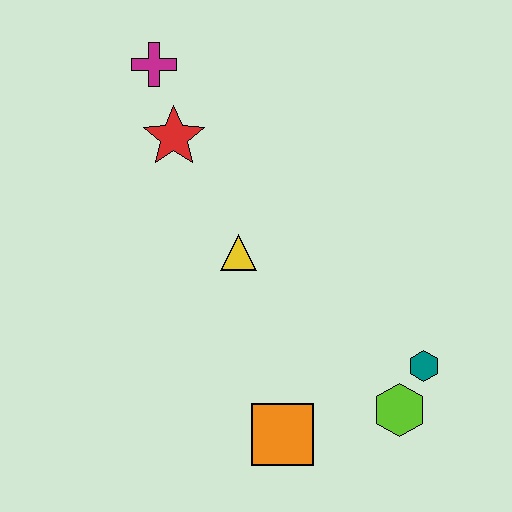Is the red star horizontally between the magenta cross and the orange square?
Yes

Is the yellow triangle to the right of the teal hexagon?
No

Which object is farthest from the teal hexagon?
The magenta cross is farthest from the teal hexagon.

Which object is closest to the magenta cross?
The red star is closest to the magenta cross.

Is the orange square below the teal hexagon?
Yes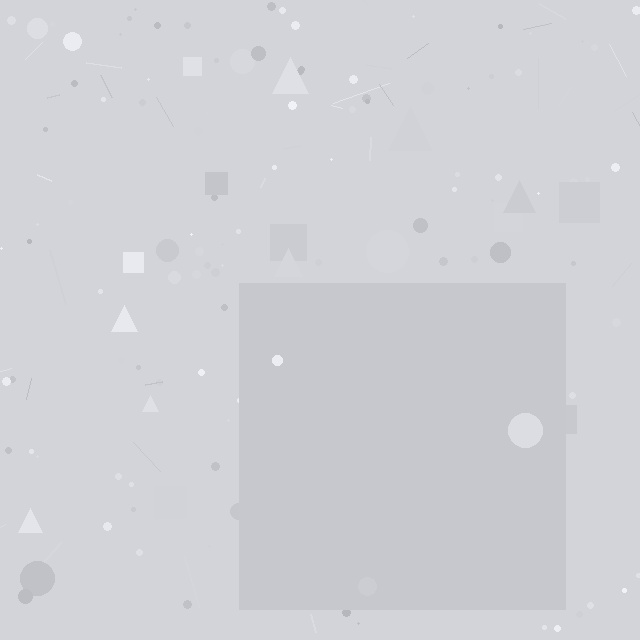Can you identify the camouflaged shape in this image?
The camouflaged shape is a square.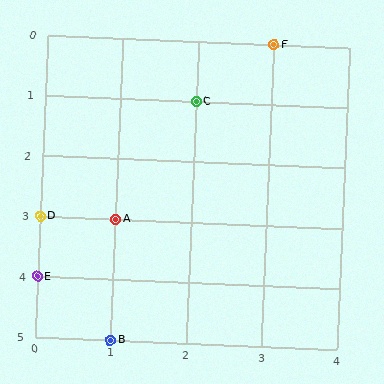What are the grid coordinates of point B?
Point B is at grid coordinates (1, 5).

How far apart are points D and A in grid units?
Points D and A are 1 column apart.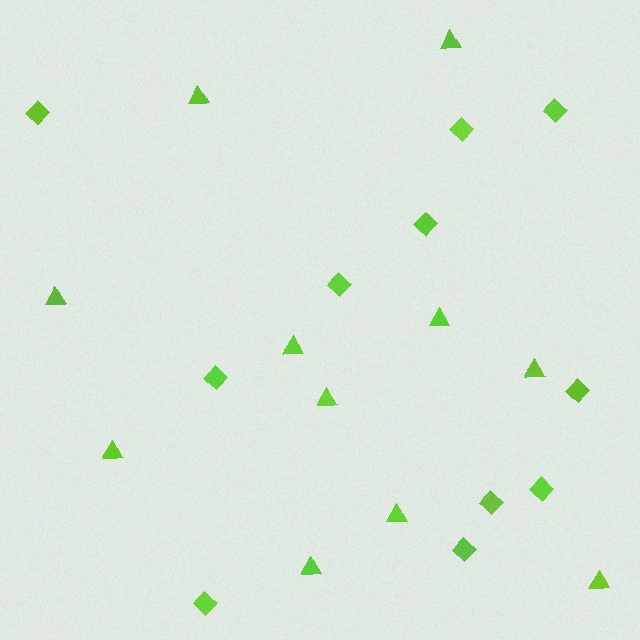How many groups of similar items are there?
There are 2 groups: one group of triangles (11) and one group of diamonds (11).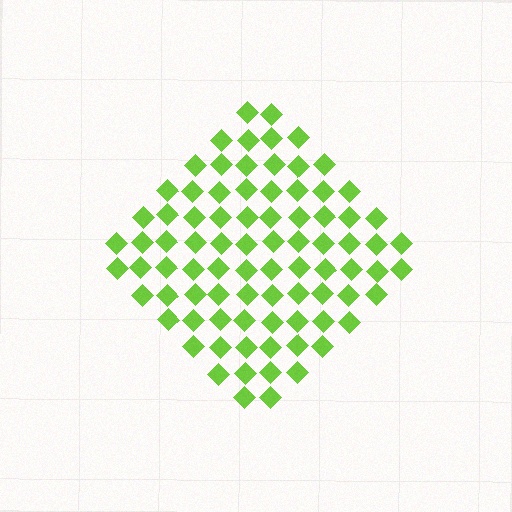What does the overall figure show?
The overall figure shows a diamond.